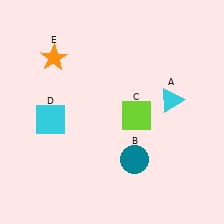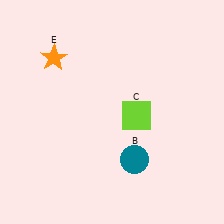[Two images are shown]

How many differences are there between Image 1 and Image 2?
There are 2 differences between the two images.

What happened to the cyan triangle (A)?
The cyan triangle (A) was removed in Image 2. It was in the top-right area of Image 1.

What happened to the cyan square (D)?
The cyan square (D) was removed in Image 2. It was in the bottom-left area of Image 1.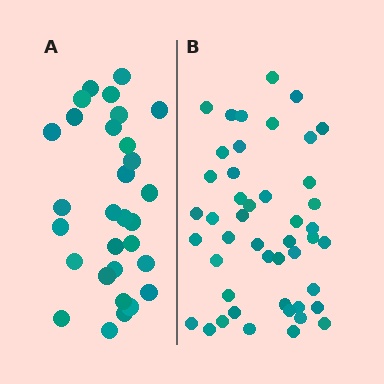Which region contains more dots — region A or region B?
Region B (the right region) has more dots.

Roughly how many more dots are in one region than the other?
Region B has approximately 15 more dots than region A.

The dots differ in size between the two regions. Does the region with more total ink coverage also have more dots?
No. Region A has more total ink coverage because its dots are larger, but region B actually contains more individual dots. Total area can be misleading — the number of items is what matters here.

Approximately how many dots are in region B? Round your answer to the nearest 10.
About 50 dots. (The exact count is 46, which rounds to 50.)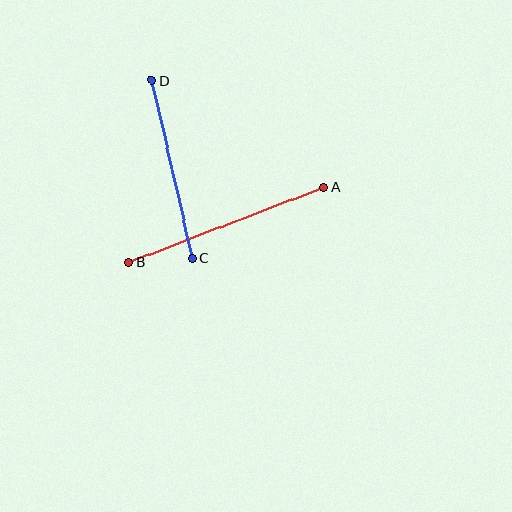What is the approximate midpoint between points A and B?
The midpoint is at approximately (226, 225) pixels.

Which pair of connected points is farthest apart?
Points A and B are farthest apart.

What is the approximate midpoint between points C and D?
The midpoint is at approximately (172, 169) pixels.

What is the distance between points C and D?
The distance is approximately 183 pixels.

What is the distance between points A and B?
The distance is approximately 209 pixels.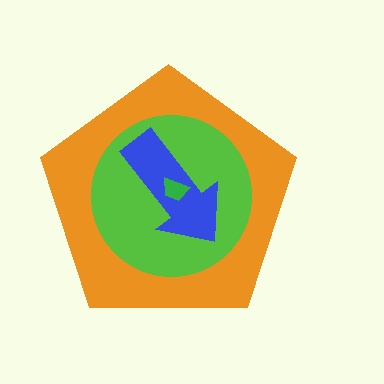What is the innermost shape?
The green trapezoid.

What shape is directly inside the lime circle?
The blue arrow.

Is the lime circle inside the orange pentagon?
Yes.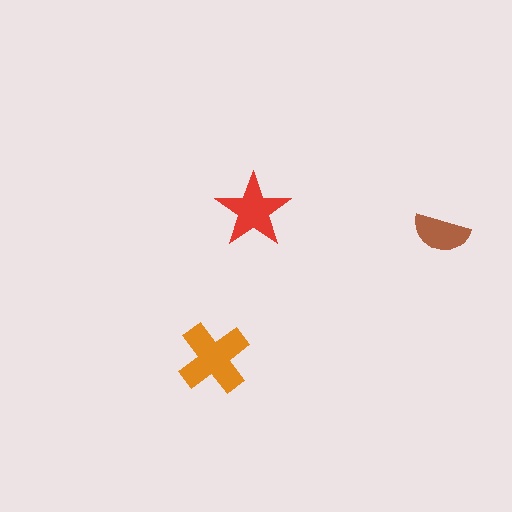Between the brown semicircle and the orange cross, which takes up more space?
The orange cross.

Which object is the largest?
The orange cross.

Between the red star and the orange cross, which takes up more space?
The orange cross.